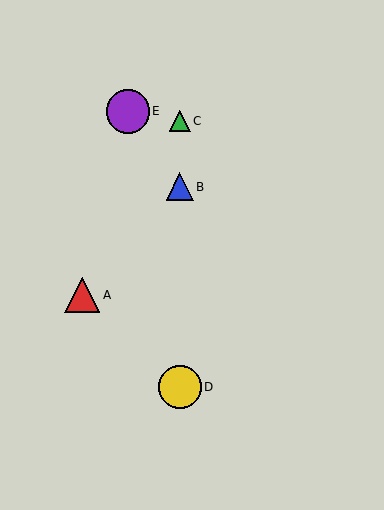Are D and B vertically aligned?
Yes, both are at x≈180.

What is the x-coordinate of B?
Object B is at x≈180.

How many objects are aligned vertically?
3 objects (B, C, D) are aligned vertically.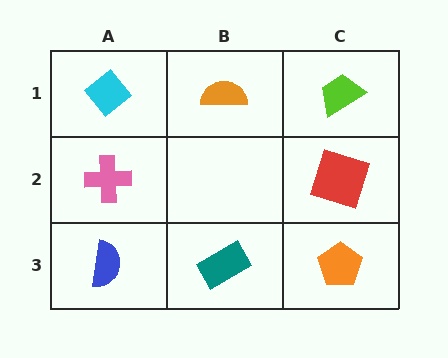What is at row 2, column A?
A pink cross.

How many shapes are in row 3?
3 shapes.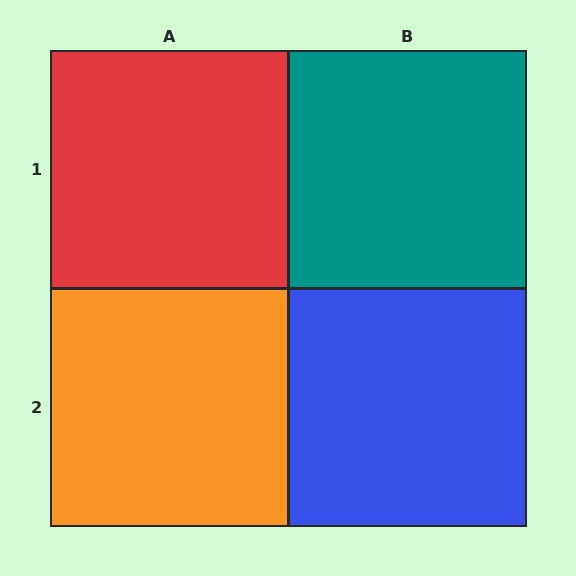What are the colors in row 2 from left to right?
Orange, blue.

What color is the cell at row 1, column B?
Teal.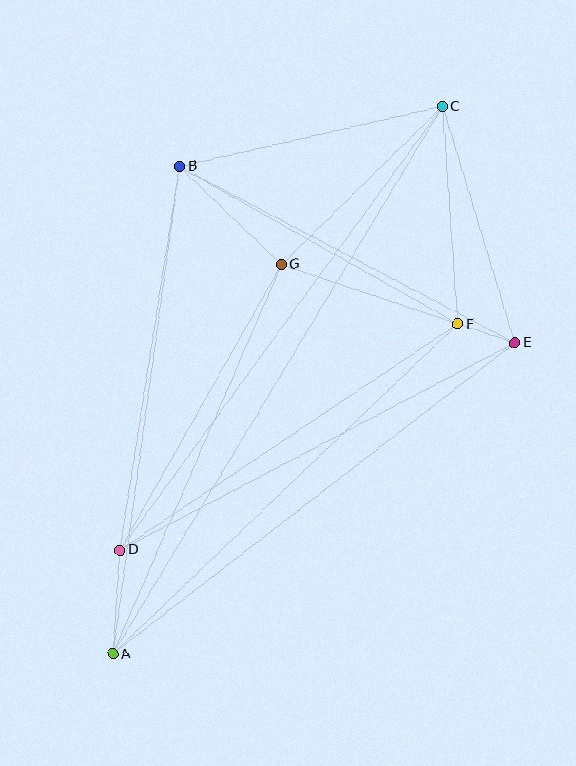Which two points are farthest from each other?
Points A and C are farthest from each other.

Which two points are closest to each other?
Points E and F are closest to each other.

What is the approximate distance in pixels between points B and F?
The distance between B and F is approximately 320 pixels.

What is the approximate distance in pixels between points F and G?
The distance between F and G is approximately 187 pixels.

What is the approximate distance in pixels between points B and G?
The distance between B and G is approximately 141 pixels.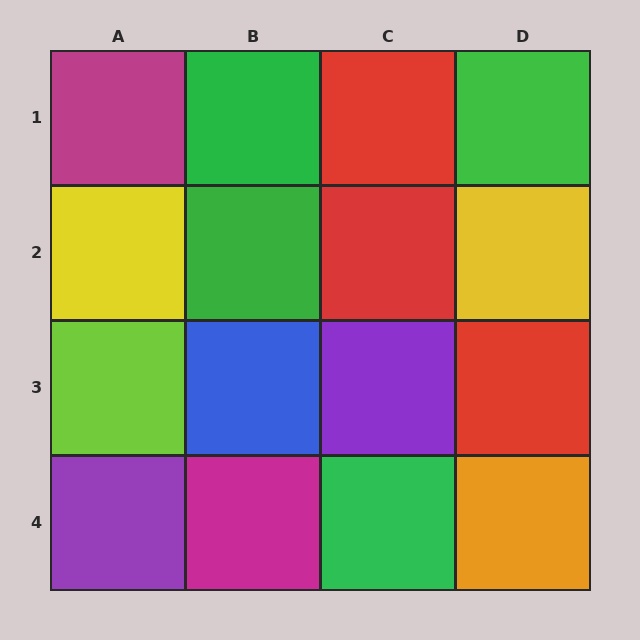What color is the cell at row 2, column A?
Yellow.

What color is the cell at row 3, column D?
Red.